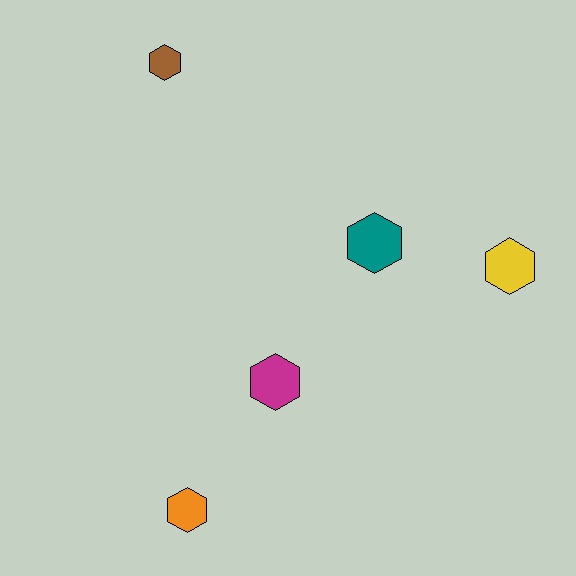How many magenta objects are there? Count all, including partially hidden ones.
There is 1 magenta object.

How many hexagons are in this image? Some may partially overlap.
There are 5 hexagons.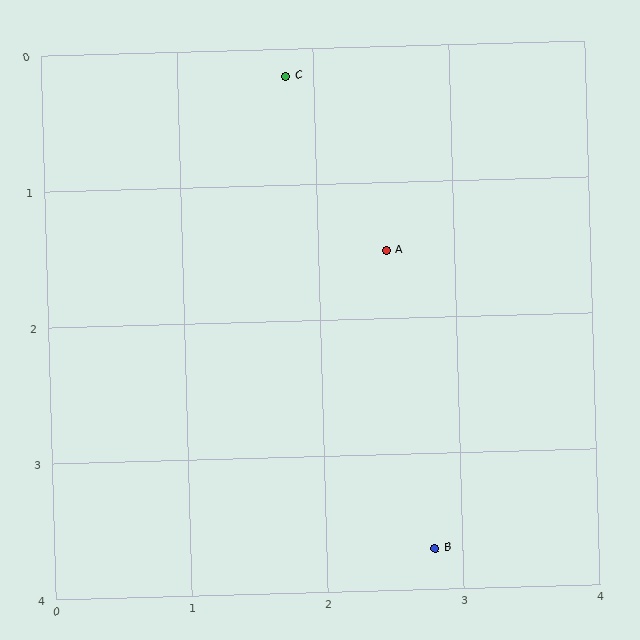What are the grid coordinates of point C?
Point C is at approximately (1.8, 0.2).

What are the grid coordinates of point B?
Point B is at approximately (2.8, 3.7).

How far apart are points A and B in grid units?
Points A and B are about 2.2 grid units apart.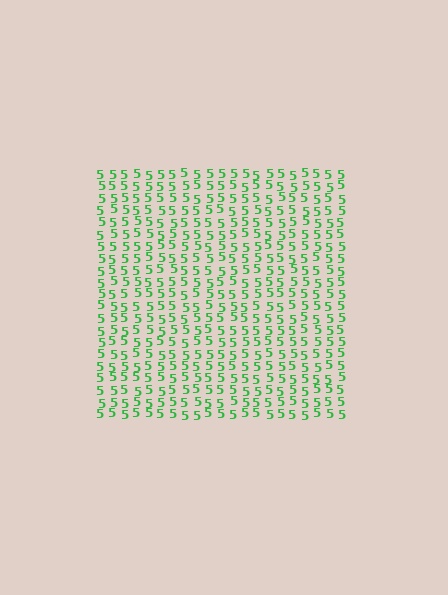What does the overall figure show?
The overall figure shows a square.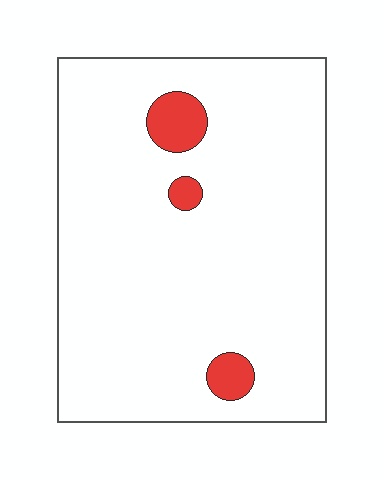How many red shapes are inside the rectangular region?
3.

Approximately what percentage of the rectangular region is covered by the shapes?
Approximately 5%.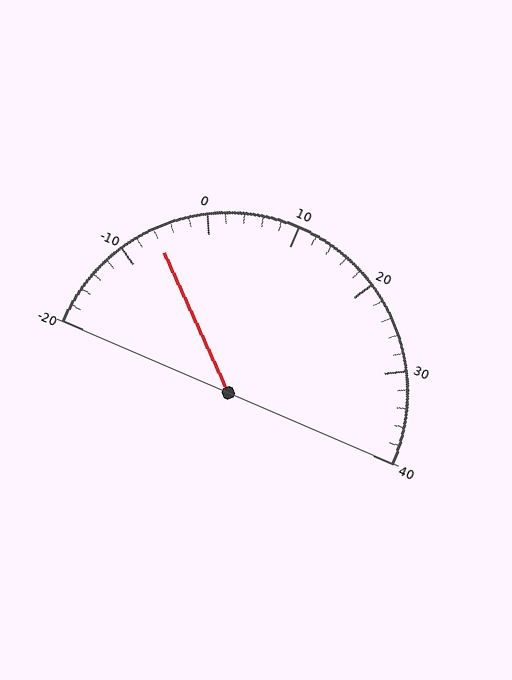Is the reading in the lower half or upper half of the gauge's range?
The reading is in the lower half of the range (-20 to 40).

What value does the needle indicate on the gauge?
The needle indicates approximately -6.